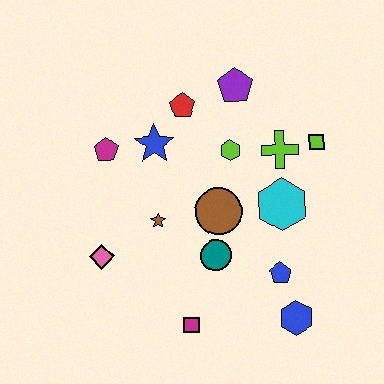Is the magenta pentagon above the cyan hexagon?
Yes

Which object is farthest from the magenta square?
The purple pentagon is farthest from the magenta square.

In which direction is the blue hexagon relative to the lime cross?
The blue hexagon is below the lime cross.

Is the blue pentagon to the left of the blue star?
No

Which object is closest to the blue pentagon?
The blue hexagon is closest to the blue pentagon.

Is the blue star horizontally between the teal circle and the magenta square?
No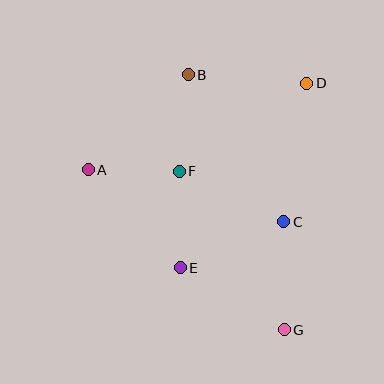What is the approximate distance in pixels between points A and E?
The distance between A and E is approximately 135 pixels.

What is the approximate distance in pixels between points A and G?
The distance between A and G is approximately 253 pixels.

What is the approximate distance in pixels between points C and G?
The distance between C and G is approximately 108 pixels.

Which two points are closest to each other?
Points A and F are closest to each other.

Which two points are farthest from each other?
Points B and G are farthest from each other.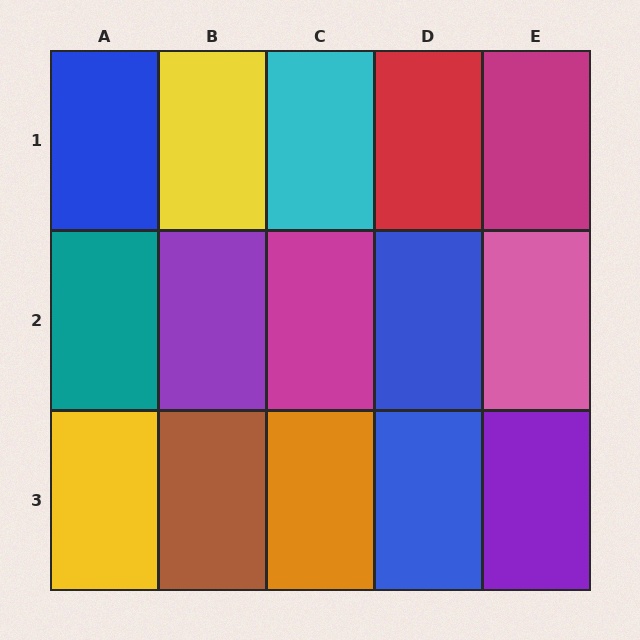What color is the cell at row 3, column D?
Blue.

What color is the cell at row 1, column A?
Blue.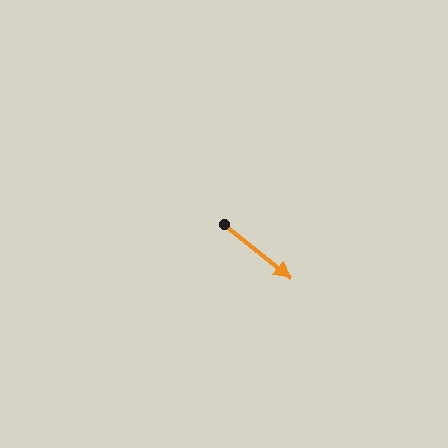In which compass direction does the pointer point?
Southeast.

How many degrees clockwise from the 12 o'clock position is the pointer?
Approximately 129 degrees.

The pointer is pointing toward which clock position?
Roughly 4 o'clock.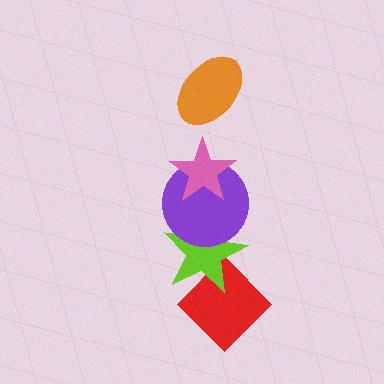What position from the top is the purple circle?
The purple circle is 3rd from the top.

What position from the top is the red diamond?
The red diamond is 5th from the top.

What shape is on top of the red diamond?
The lime star is on top of the red diamond.